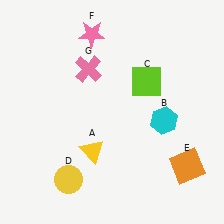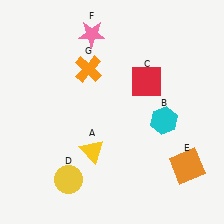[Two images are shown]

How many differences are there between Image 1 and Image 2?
There are 2 differences between the two images.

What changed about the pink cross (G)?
In Image 1, G is pink. In Image 2, it changed to orange.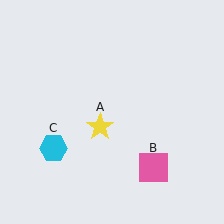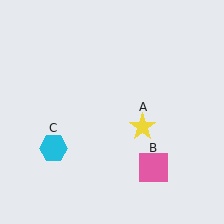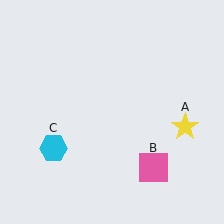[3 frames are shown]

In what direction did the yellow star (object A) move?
The yellow star (object A) moved right.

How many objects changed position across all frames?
1 object changed position: yellow star (object A).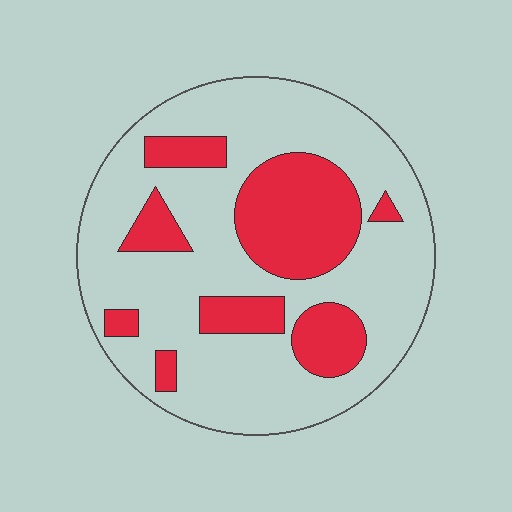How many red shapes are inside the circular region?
8.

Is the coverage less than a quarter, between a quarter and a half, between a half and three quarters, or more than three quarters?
Between a quarter and a half.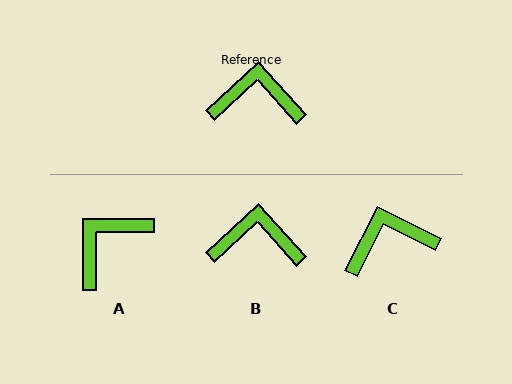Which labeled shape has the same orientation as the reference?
B.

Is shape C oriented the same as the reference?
No, it is off by about 21 degrees.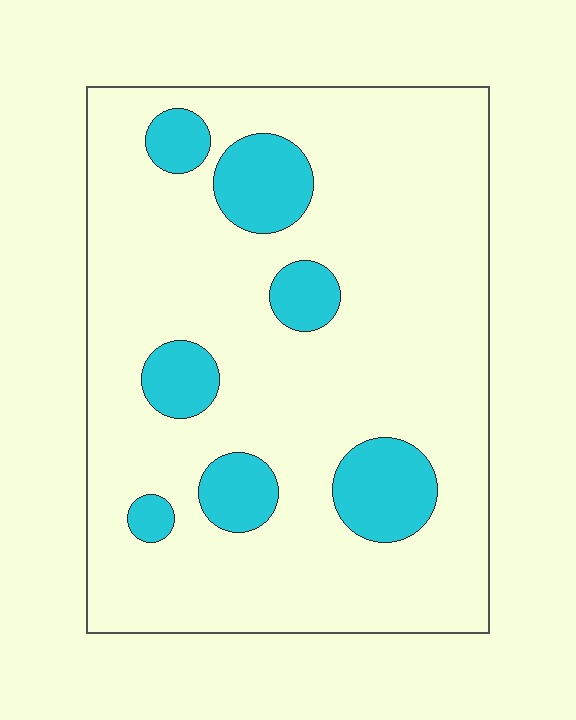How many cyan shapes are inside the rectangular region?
7.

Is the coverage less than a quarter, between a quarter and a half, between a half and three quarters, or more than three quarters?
Less than a quarter.